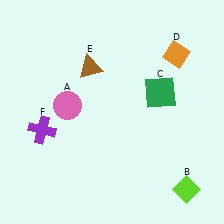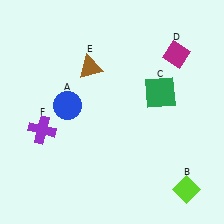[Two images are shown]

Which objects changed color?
A changed from pink to blue. D changed from orange to magenta.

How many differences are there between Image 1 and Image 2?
There are 2 differences between the two images.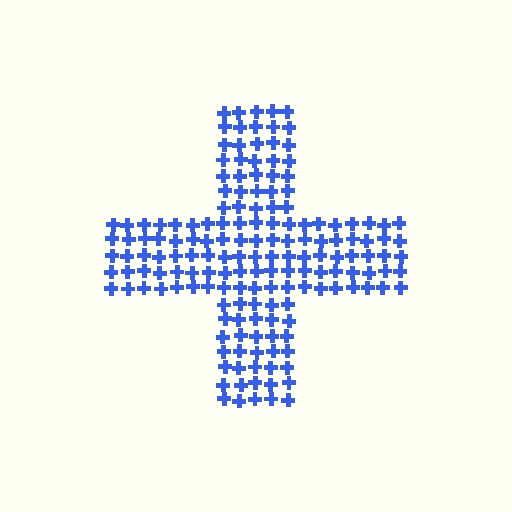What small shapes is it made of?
It is made of small crosses.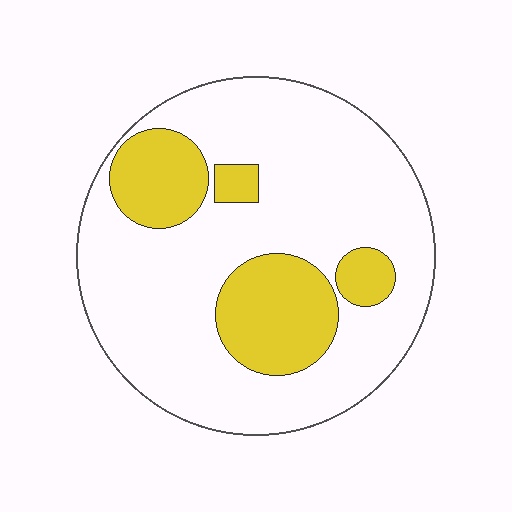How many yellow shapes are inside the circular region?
4.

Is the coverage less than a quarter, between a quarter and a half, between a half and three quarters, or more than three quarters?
Less than a quarter.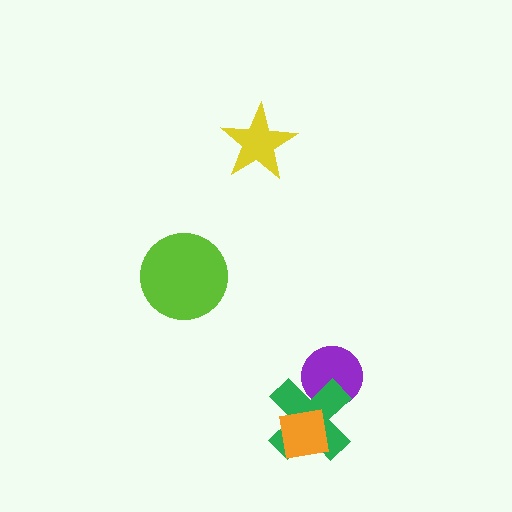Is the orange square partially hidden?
No, no other shape covers it.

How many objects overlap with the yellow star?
0 objects overlap with the yellow star.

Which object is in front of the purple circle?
The green cross is in front of the purple circle.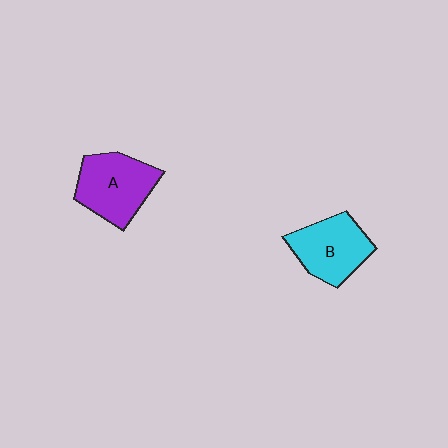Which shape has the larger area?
Shape A (purple).